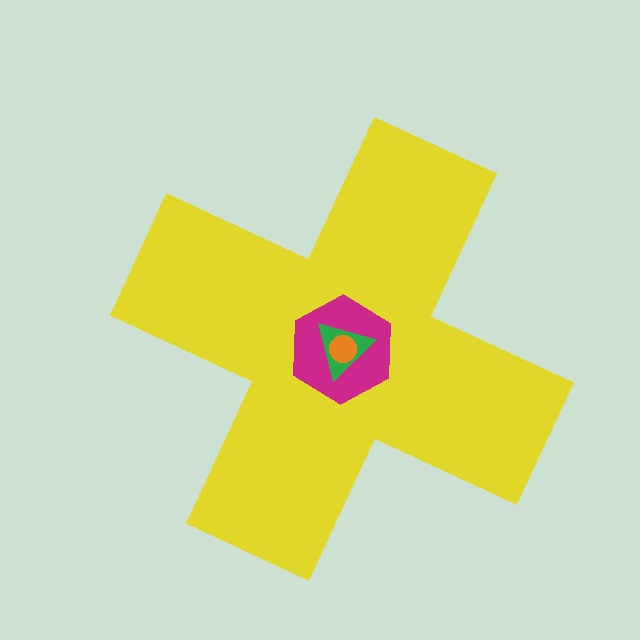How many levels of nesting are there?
4.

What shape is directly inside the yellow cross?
The magenta hexagon.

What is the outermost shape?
The yellow cross.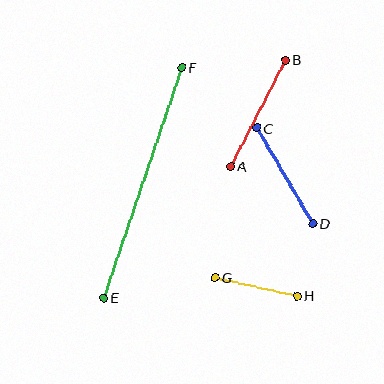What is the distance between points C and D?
The distance is approximately 111 pixels.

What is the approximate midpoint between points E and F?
The midpoint is at approximately (143, 182) pixels.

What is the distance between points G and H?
The distance is approximately 84 pixels.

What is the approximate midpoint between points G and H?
The midpoint is at approximately (256, 287) pixels.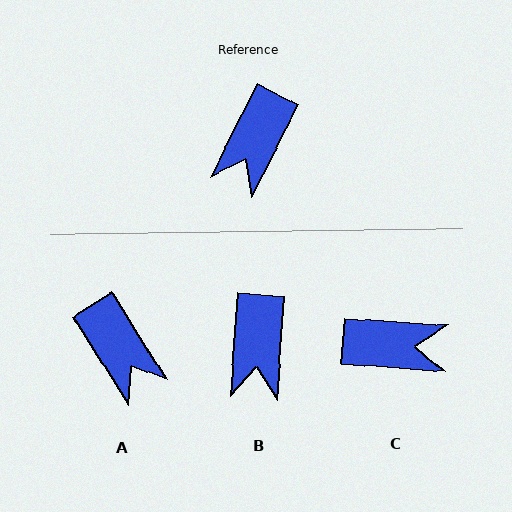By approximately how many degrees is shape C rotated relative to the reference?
Approximately 113 degrees counter-clockwise.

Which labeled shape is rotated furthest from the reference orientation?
C, about 113 degrees away.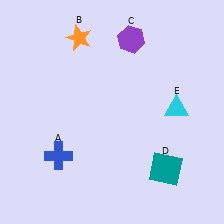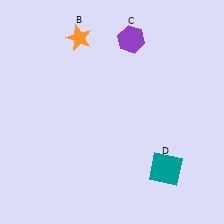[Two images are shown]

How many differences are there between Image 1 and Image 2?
There are 2 differences between the two images.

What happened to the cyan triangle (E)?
The cyan triangle (E) was removed in Image 2. It was in the top-right area of Image 1.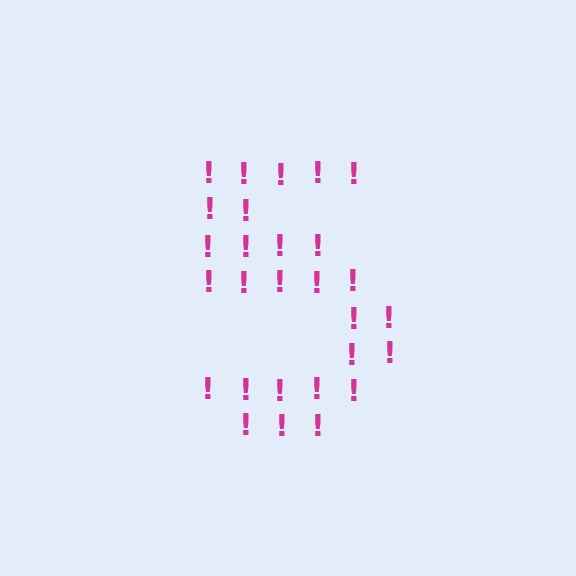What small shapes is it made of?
It is made of small exclamation marks.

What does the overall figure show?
The overall figure shows the digit 5.